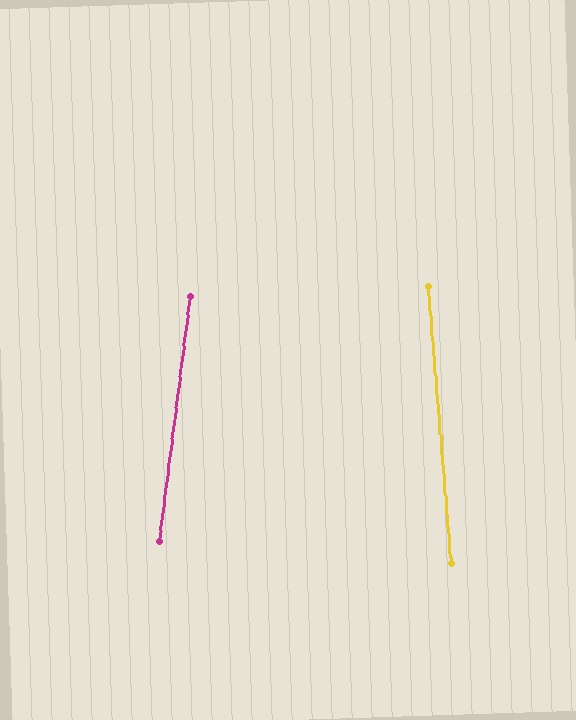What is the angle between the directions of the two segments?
Approximately 12 degrees.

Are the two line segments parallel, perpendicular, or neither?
Neither parallel nor perpendicular — they differ by about 12°.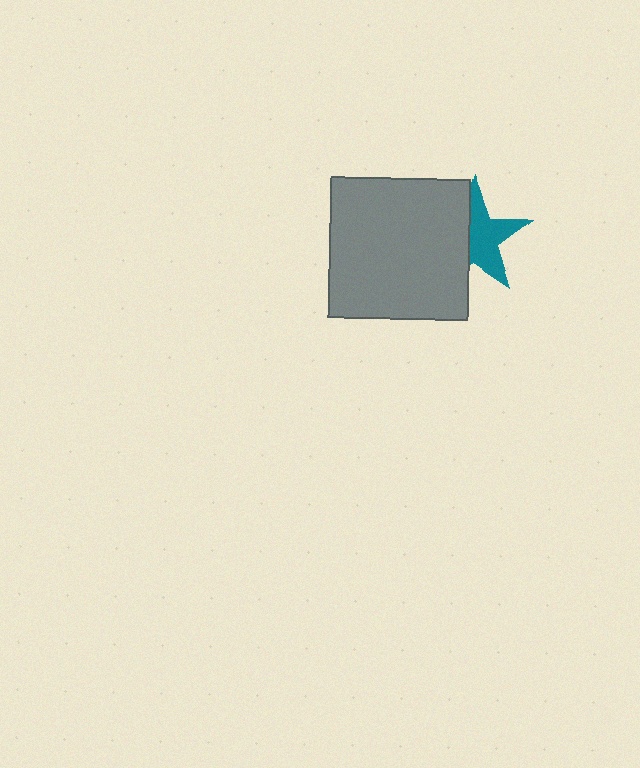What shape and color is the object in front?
The object in front is a gray square.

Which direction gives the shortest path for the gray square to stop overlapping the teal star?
Moving left gives the shortest separation.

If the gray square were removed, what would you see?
You would see the complete teal star.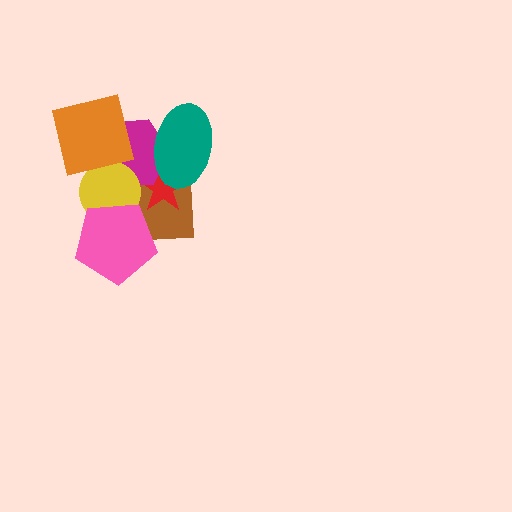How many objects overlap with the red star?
3 objects overlap with the red star.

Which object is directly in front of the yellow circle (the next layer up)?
The orange square is directly in front of the yellow circle.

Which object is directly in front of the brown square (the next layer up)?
The red star is directly in front of the brown square.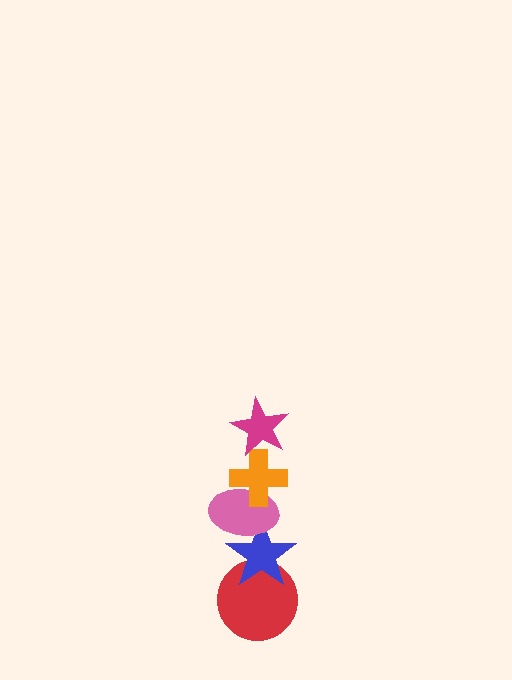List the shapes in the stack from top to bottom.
From top to bottom: the magenta star, the orange cross, the pink ellipse, the blue star, the red circle.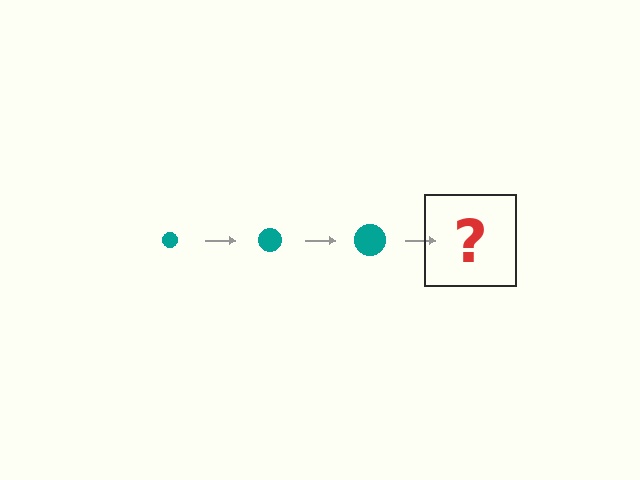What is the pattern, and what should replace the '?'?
The pattern is that the circle gets progressively larger each step. The '?' should be a teal circle, larger than the previous one.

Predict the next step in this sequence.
The next step is a teal circle, larger than the previous one.